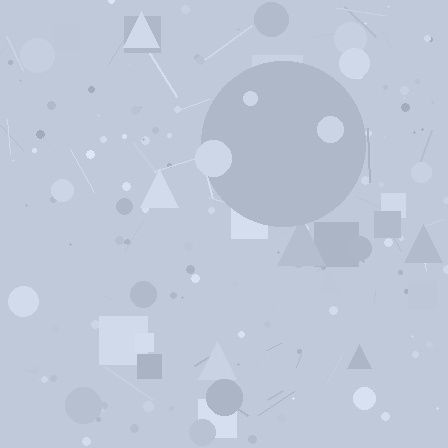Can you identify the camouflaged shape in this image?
The camouflaged shape is a circle.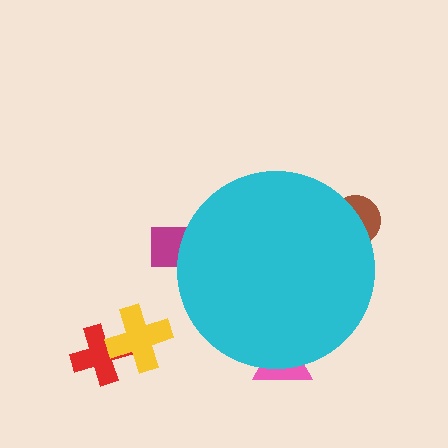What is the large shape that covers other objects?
A cyan circle.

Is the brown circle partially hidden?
Yes, the brown circle is partially hidden behind the cyan circle.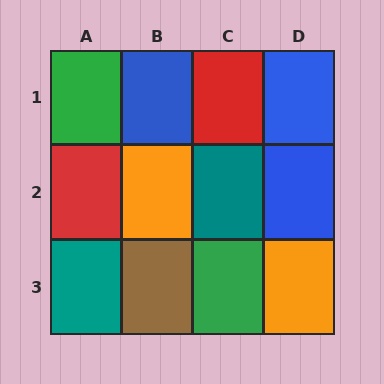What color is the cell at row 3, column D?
Orange.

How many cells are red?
2 cells are red.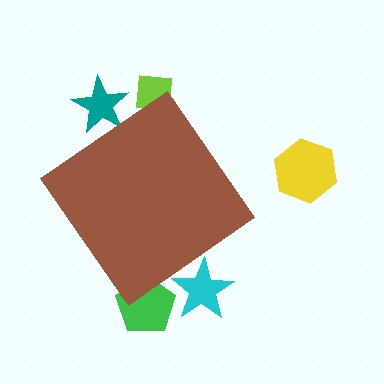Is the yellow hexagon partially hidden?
No, the yellow hexagon is fully visible.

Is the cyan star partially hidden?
Yes, the cyan star is partially hidden behind the brown diamond.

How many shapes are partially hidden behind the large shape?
4 shapes are partially hidden.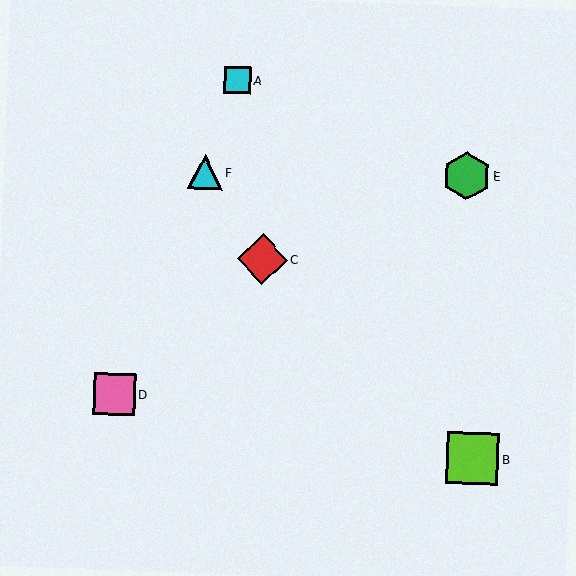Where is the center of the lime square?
The center of the lime square is at (472, 458).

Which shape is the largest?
The lime square (labeled B) is the largest.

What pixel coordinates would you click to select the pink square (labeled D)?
Click at (115, 394) to select the pink square D.